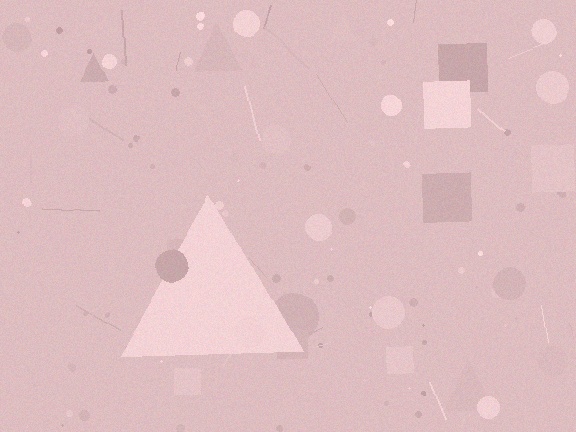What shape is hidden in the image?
A triangle is hidden in the image.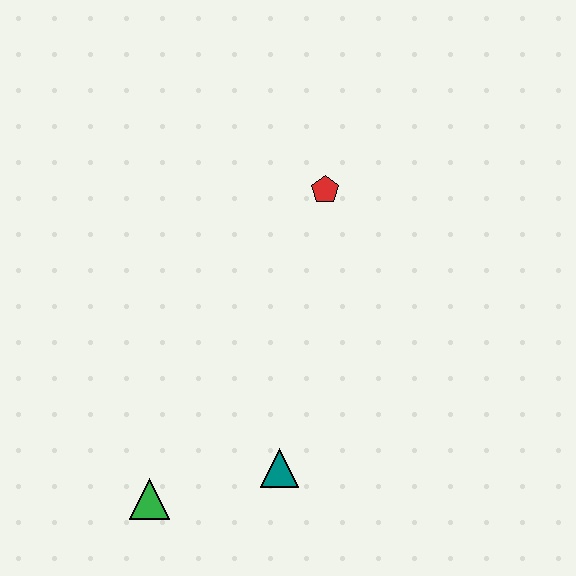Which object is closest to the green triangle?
The teal triangle is closest to the green triangle.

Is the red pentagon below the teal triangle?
No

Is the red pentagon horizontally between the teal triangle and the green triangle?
No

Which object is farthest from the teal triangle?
The red pentagon is farthest from the teal triangle.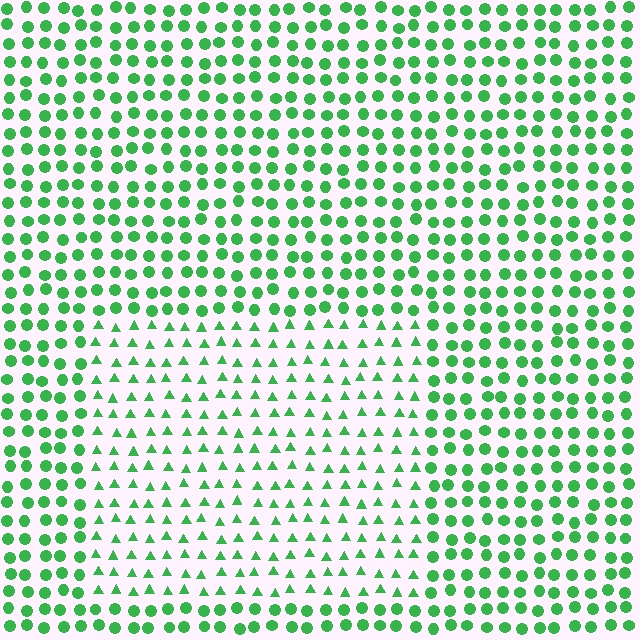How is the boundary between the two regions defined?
The boundary is defined by a change in element shape: triangles inside vs. circles outside. All elements share the same color and spacing.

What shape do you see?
I see a rectangle.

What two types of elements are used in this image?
The image uses triangles inside the rectangle region and circles outside it.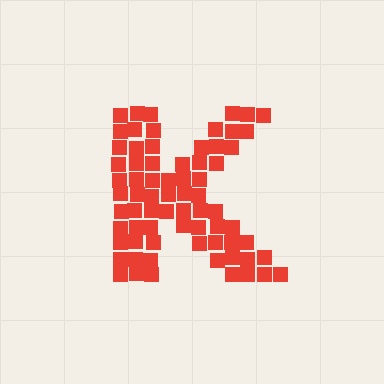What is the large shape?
The large shape is the letter K.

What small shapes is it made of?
It is made of small squares.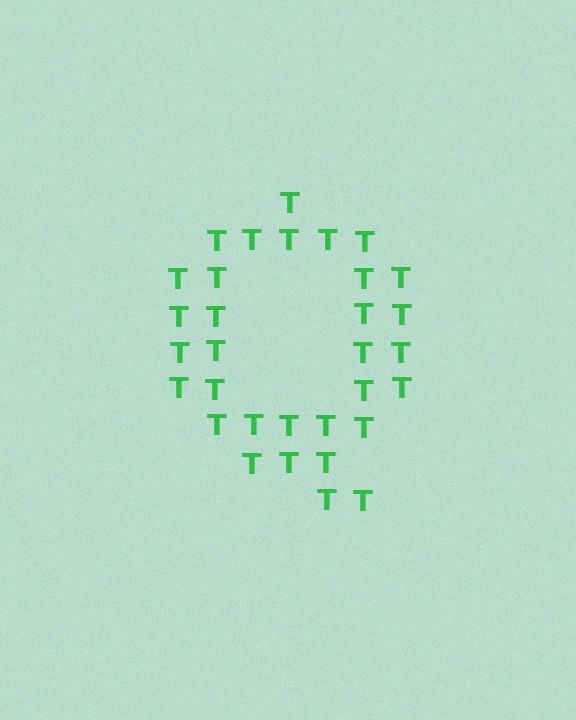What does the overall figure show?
The overall figure shows the letter Q.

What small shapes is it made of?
It is made of small letter T's.